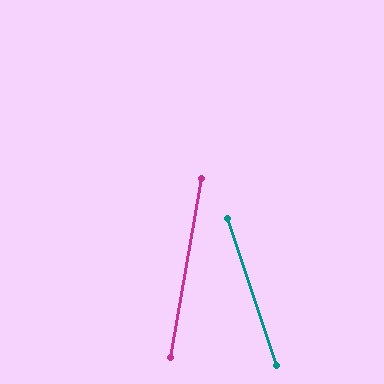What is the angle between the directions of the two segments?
Approximately 28 degrees.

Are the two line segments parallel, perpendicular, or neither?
Neither parallel nor perpendicular — they differ by about 28°.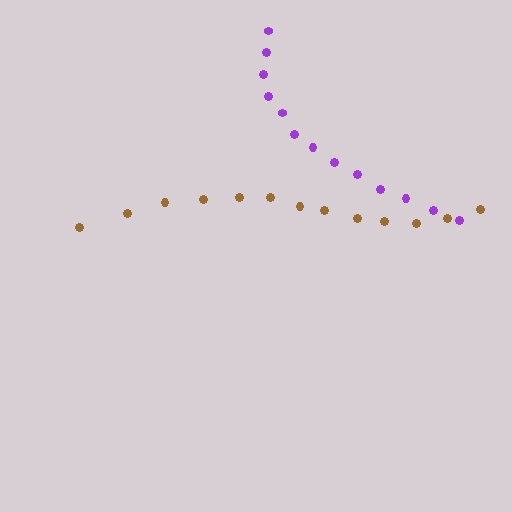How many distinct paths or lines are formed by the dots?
There are 2 distinct paths.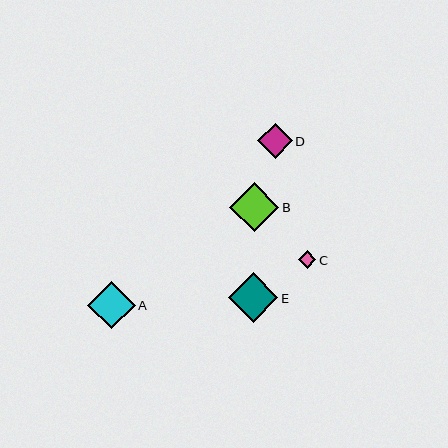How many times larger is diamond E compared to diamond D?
Diamond E is approximately 1.4 times the size of diamond D.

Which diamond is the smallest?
Diamond C is the smallest with a size of approximately 17 pixels.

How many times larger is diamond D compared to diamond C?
Diamond D is approximately 2.0 times the size of diamond C.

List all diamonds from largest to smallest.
From largest to smallest: E, B, A, D, C.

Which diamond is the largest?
Diamond E is the largest with a size of approximately 49 pixels.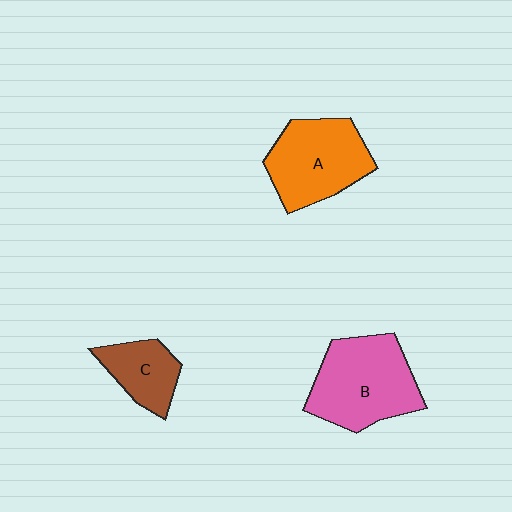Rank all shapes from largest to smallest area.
From largest to smallest: B (pink), A (orange), C (brown).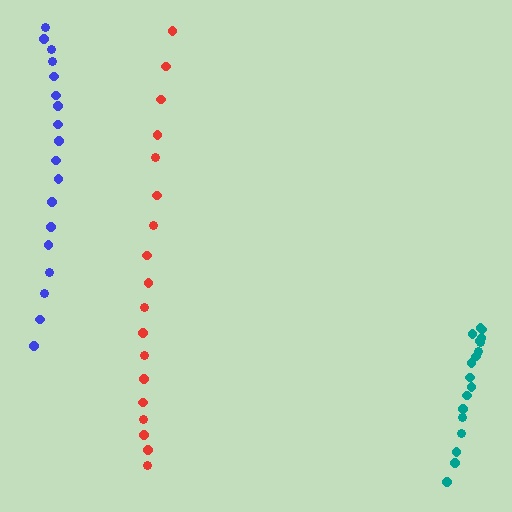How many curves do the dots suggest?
There are 3 distinct paths.